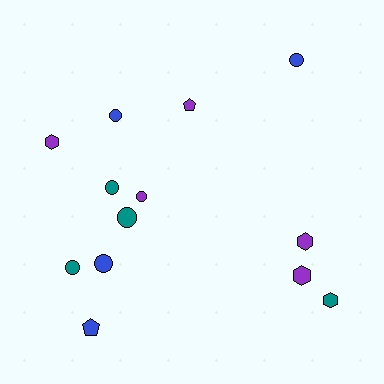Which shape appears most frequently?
Circle, with 7 objects.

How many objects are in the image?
There are 13 objects.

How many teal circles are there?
There are 3 teal circles.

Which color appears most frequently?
Purple, with 5 objects.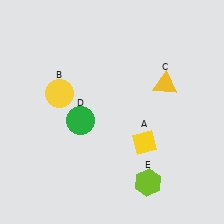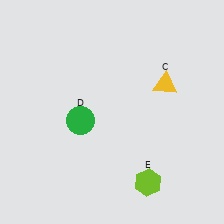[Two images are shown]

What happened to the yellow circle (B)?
The yellow circle (B) was removed in Image 2. It was in the top-left area of Image 1.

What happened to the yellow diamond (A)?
The yellow diamond (A) was removed in Image 2. It was in the bottom-right area of Image 1.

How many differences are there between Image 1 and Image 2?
There are 2 differences between the two images.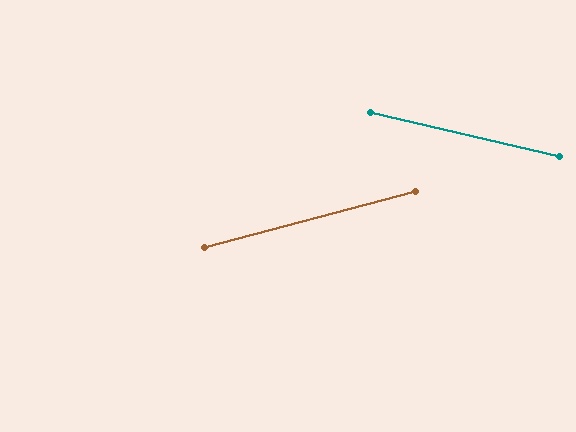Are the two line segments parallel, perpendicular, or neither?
Neither parallel nor perpendicular — they differ by about 28°.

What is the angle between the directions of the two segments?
Approximately 28 degrees.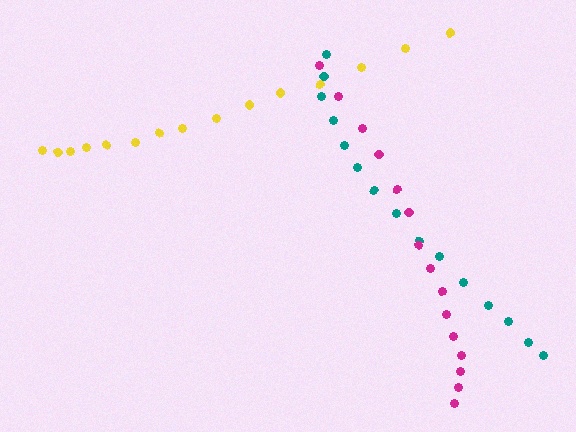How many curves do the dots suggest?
There are 3 distinct paths.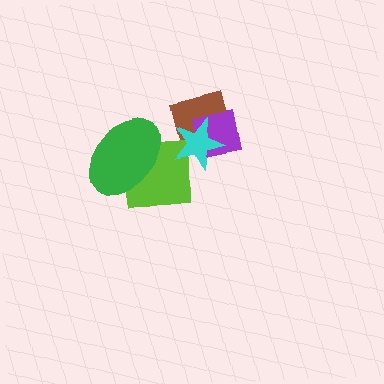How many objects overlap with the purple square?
2 objects overlap with the purple square.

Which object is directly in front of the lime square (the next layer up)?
The green ellipse is directly in front of the lime square.